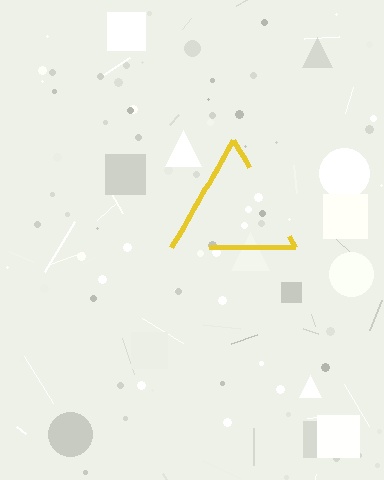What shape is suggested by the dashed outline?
The dashed outline suggests a triangle.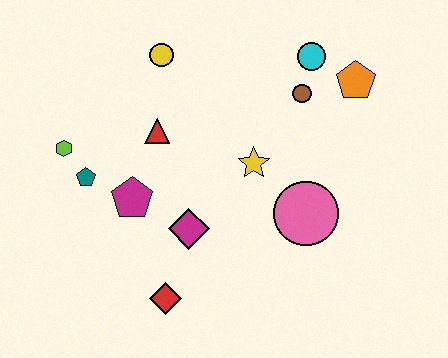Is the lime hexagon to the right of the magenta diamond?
No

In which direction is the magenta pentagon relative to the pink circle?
The magenta pentagon is to the left of the pink circle.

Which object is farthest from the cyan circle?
The red diamond is farthest from the cyan circle.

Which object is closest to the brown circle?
The cyan circle is closest to the brown circle.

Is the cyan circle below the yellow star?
No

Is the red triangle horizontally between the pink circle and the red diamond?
No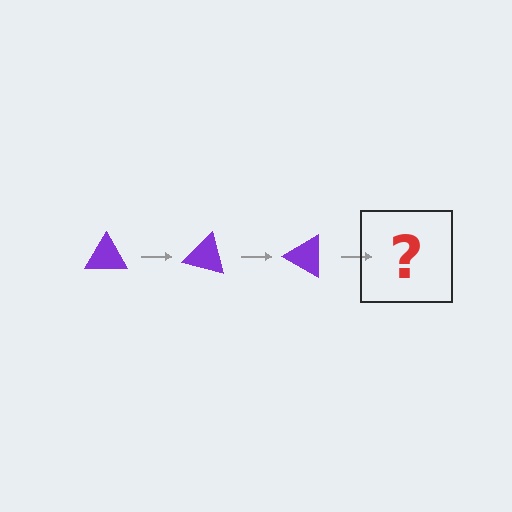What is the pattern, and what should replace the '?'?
The pattern is that the triangle rotates 15 degrees each step. The '?' should be a purple triangle rotated 45 degrees.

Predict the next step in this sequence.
The next step is a purple triangle rotated 45 degrees.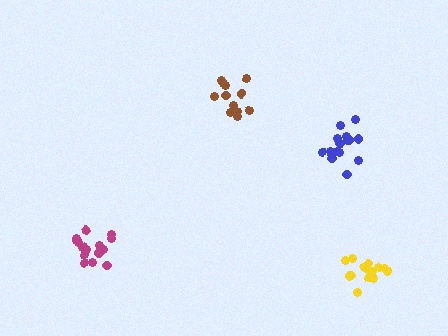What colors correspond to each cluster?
The clusters are colored: blue, brown, magenta, yellow.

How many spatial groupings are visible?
There are 4 spatial groupings.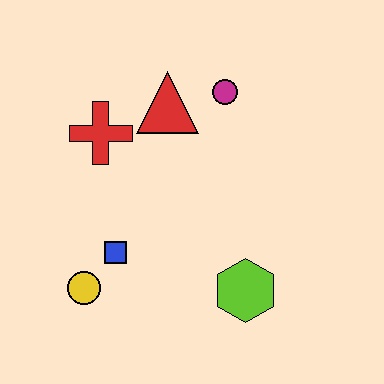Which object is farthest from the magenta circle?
The yellow circle is farthest from the magenta circle.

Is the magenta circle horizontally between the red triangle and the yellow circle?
No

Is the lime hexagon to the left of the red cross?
No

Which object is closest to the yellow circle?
The blue square is closest to the yellow circle.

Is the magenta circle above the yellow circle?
Yes